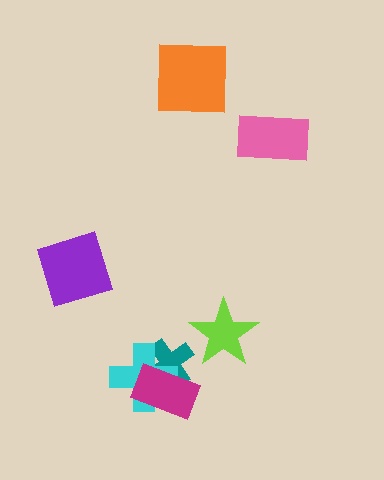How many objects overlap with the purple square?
0 objects overlap with the purple square.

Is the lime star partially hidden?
No, no other shape covers it.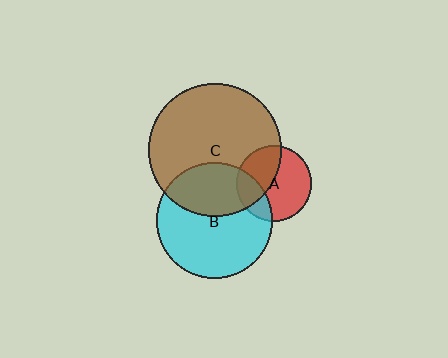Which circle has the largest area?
Circle C (brown).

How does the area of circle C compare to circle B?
Approximately 1.3 times.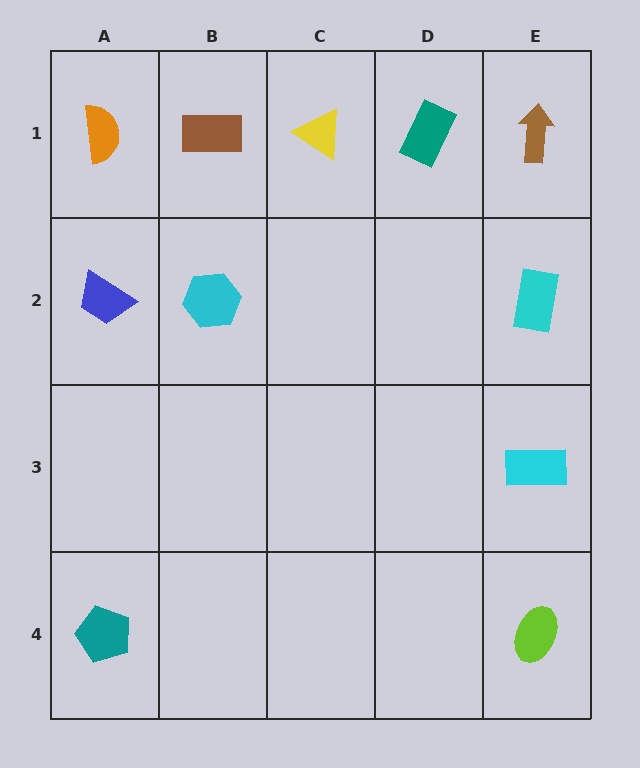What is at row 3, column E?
A cyan rectangle.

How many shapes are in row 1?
5 shapes.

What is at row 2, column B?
A cyan hexagon.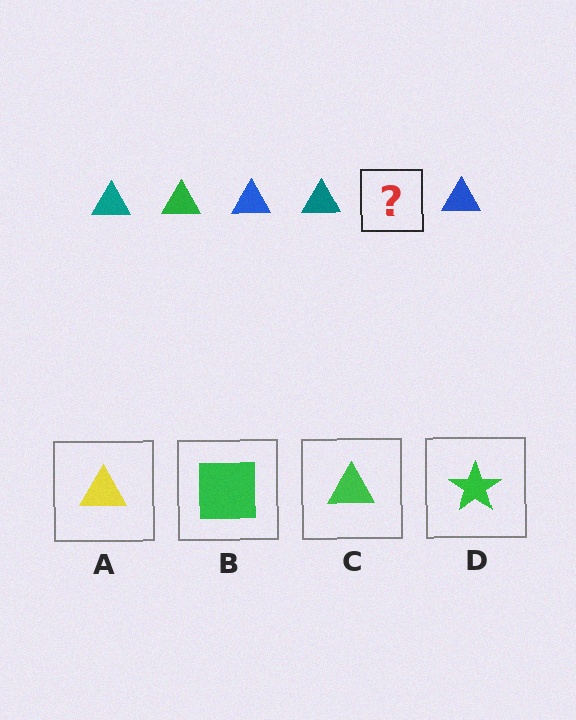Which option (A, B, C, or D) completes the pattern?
C.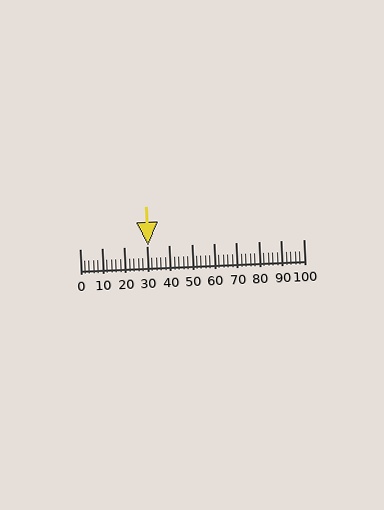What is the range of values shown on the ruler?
The ruler shows values from 0 to 100.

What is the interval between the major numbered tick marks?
The major tick marks are spaced 10 units apart.